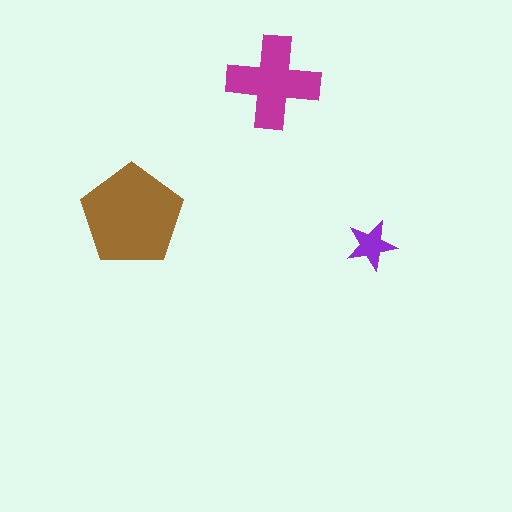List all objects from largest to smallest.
The brown pentagon, the magenta cross, the purple star.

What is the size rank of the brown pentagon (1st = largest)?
1st.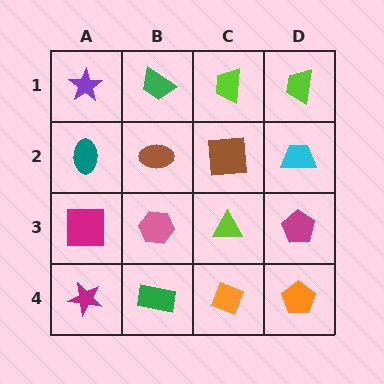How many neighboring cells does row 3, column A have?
3.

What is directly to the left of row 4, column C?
A green rectangle.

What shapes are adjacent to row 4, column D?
A magenta pentagon (row 3, column D), an orange diamond (row 4, column C).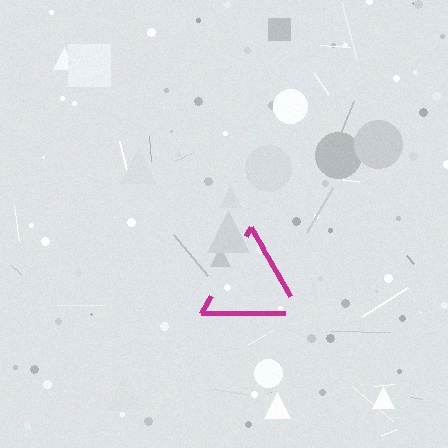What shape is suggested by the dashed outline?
The dashed outline suggests a triangle.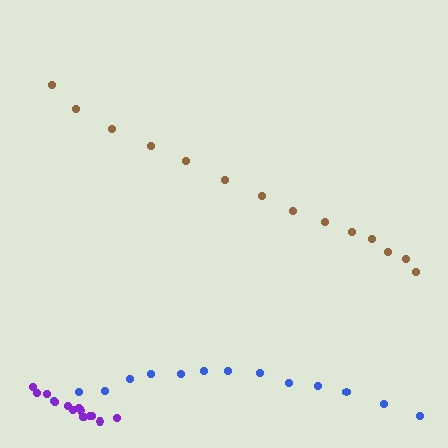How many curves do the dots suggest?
There are 3 distinct paths.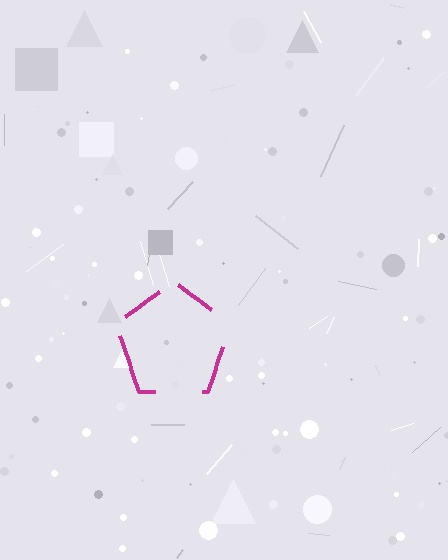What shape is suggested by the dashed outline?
The dashed outline suggests a pentagon.